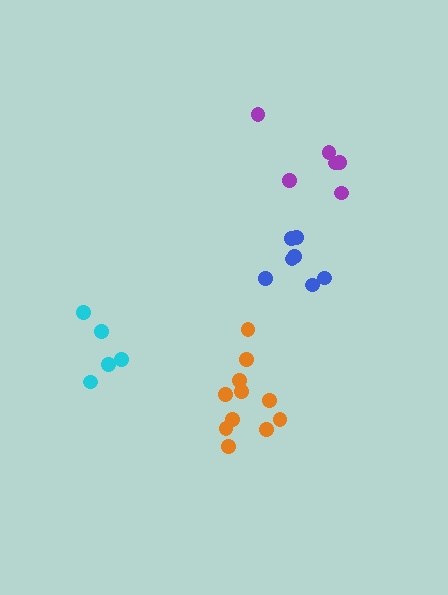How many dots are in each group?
Group 1: 11 dots, Group 2: 7 dots, Group 3: 6 dots, Group 4: 5 dots (29 total).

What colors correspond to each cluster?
The clusters are colored: orange, blue, purple, cyan.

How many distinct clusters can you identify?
There are 4 distinct clusters.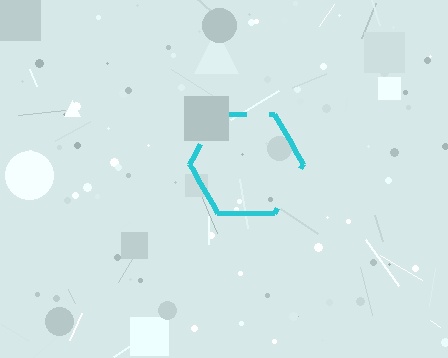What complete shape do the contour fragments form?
The contour fragments form a hexagon.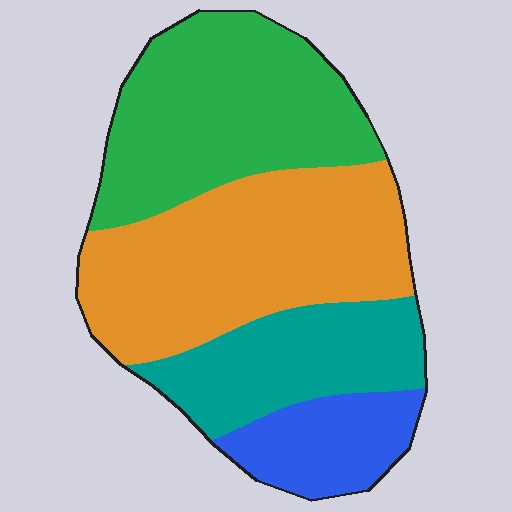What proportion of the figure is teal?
Teal takes up less than a quarter of the figure.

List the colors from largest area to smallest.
From largest to smallest: orange, green, teal, blue.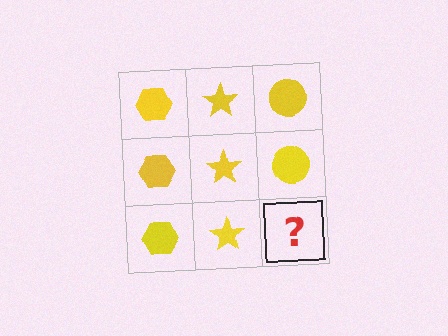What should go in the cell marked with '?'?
The missing cell should contain a yellow circle.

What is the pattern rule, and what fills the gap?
The rule is that each column has a consistent shape. The gap should be filled with a yellow circle.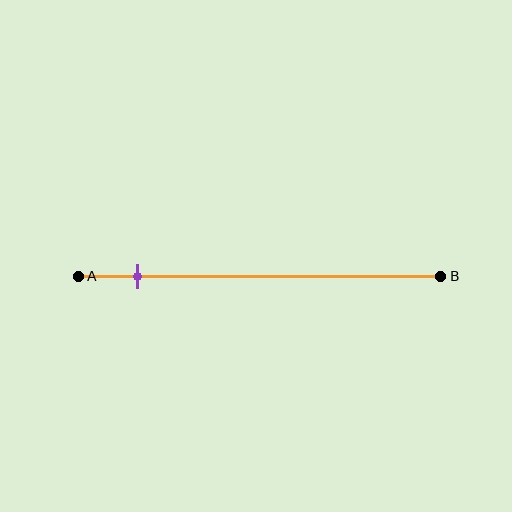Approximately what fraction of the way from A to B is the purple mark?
The purple mark is approximately 15% of the way from A to B.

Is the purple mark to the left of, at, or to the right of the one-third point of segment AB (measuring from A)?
The purple mark is to the left of the one-third point of segment AB.